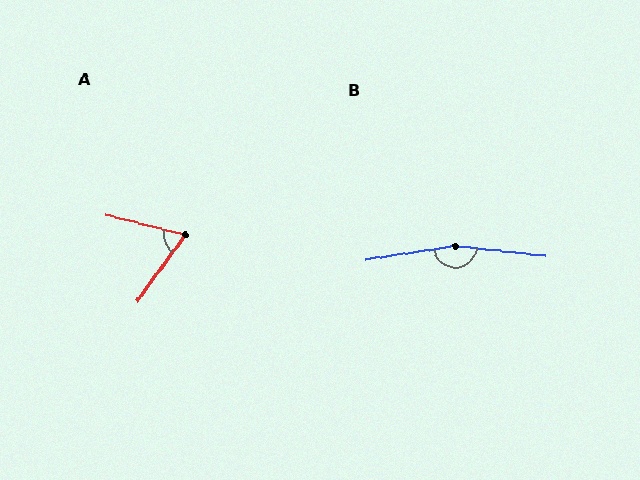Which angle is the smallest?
A, at approximately 67 degrees.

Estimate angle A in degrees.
Approximately 67 degrees.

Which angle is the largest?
B, at approximately 164 degrees.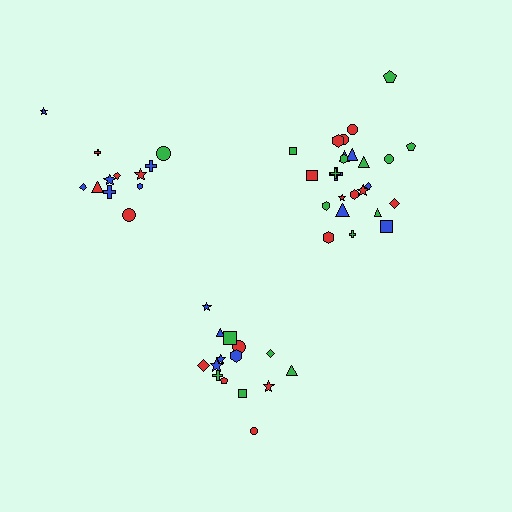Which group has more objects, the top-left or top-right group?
The top-right group.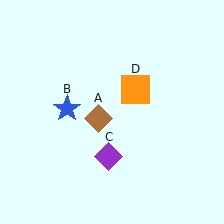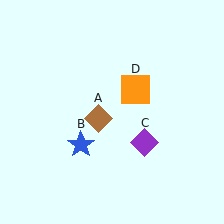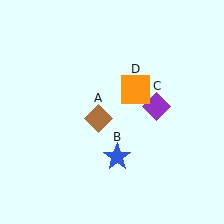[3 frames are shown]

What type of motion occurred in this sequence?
The blue star (object B), purple diamond (object C) rotated counterclockwise around the center of the scene.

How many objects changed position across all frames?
2 objects changed position: blue star (object B), purple diamond (object C).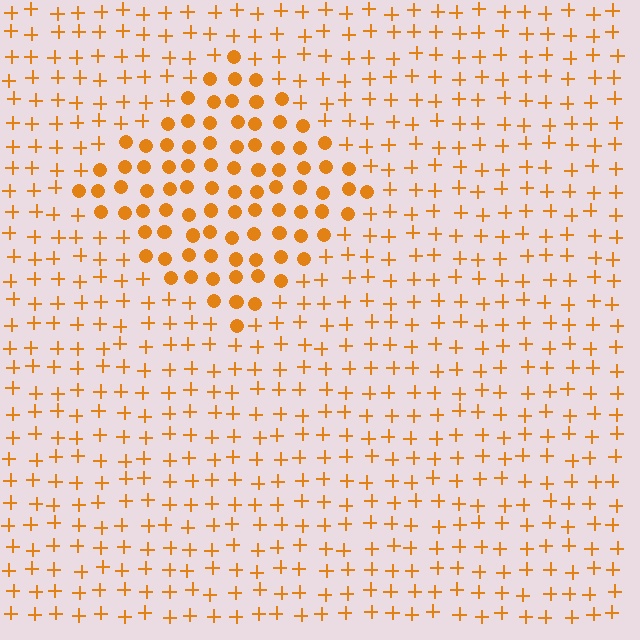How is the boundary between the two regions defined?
The boundary is defined by a change in element shape: circles inside vs. plus signs outside. All elements share the same color and spacing.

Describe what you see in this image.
The image is filled with small orange elements arranged in a uniform grid. A diamond-shaped region contains circles, while the surrounding area contains plus signs. The boundary is defined purely by the change in element shape.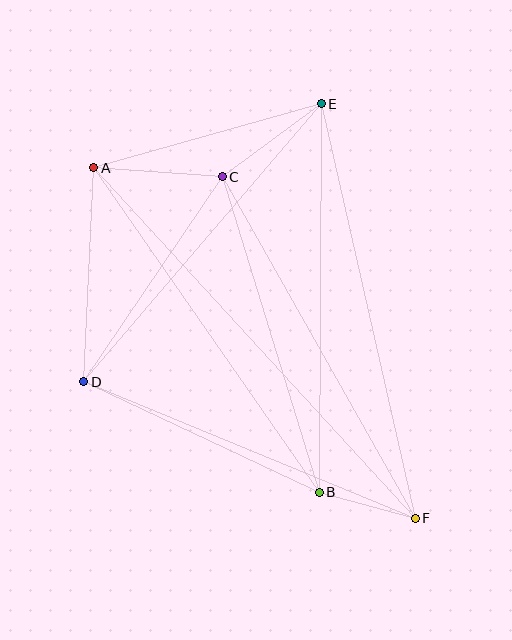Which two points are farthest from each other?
Points A and F are farthest from each other.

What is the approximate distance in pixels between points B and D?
The distance between B and D is approximately 260 pixels.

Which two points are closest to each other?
Points B and F are closest to each other.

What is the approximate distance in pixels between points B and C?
The distance between B and C is approximately 330 pixels.